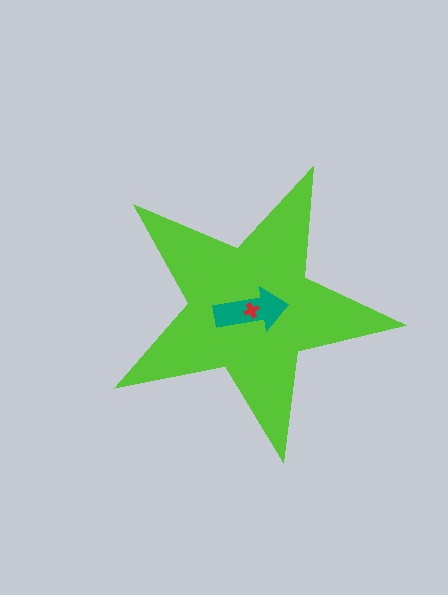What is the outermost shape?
The lime star.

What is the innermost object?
The red cross.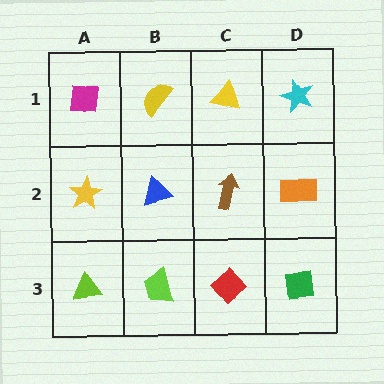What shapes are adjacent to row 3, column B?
A blue triangle (row 2, column B), a lime triangle (row 3, column A), a red diamond (row 3, column C).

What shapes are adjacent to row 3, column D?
An orange rectangle (row 2, column D), a red diamond (row 3, column C).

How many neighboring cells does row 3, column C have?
3.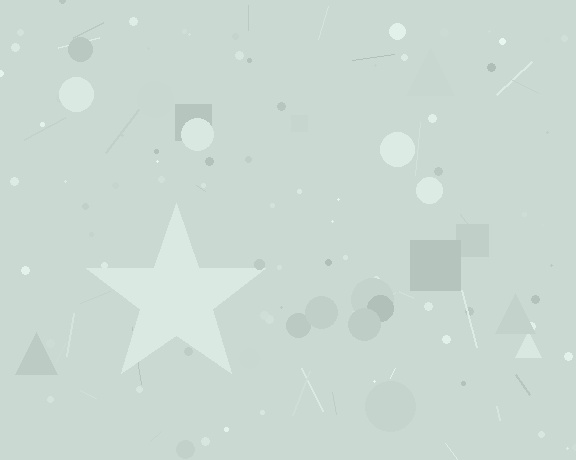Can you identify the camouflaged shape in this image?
The camouflaged shape is a star.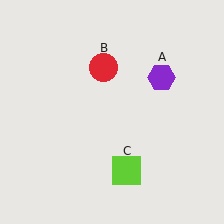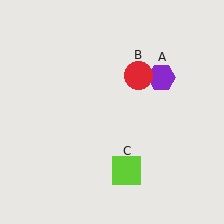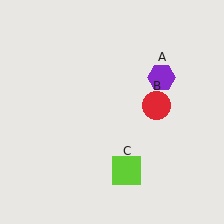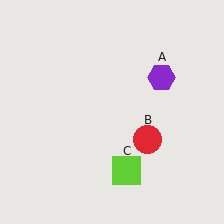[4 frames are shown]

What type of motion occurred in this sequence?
The red circle (object B) rotated clockwise around the center of the scene.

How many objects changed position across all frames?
1 object changed position: red circle (object B).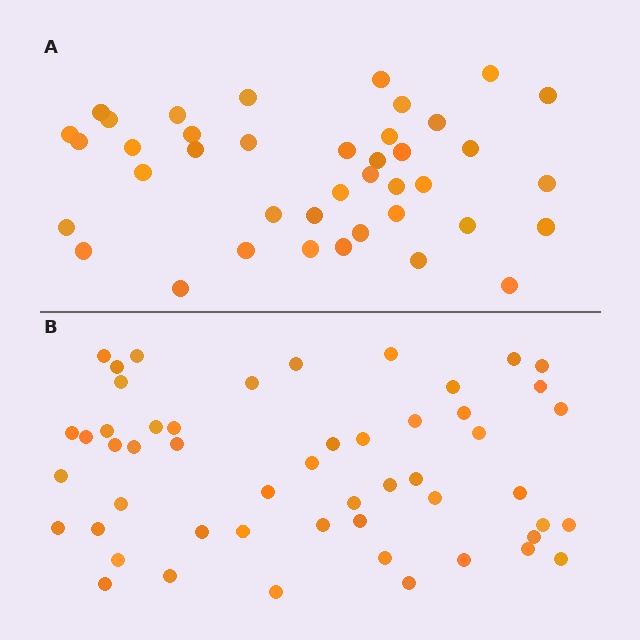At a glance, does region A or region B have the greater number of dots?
Region B (the bottom region) has more dots.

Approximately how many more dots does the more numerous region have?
Region B has roughly 12 or so more dots than region A.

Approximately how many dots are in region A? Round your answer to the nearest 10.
About 40 dots.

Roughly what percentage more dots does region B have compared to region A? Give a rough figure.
About 30% more.